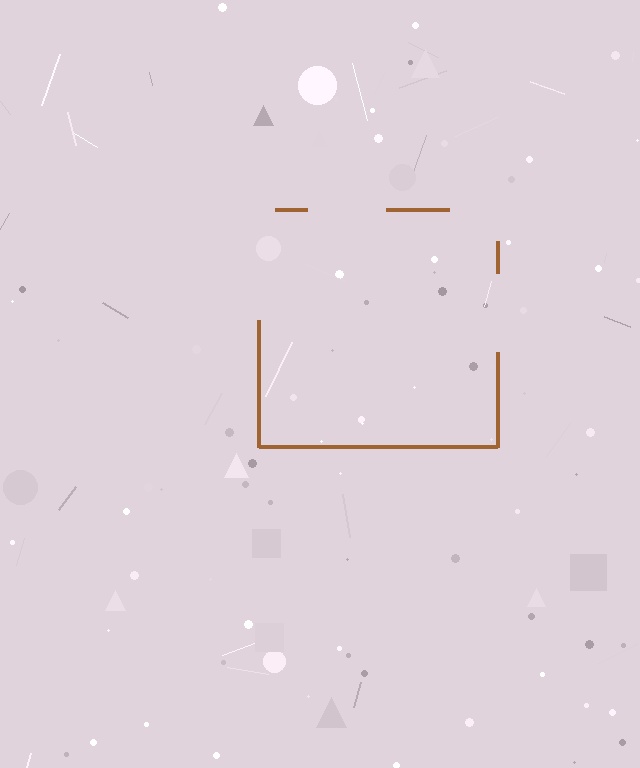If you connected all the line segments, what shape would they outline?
They would outline a square.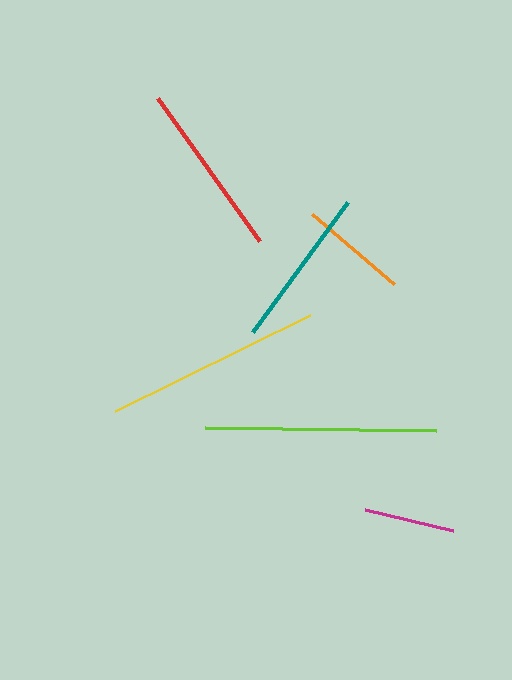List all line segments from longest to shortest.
From longest to shortest: lime, yellow, red, teal, orange, magenta.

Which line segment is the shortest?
The magenta line is the shortest at approximately 90 pixels.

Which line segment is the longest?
The lime line is the longest at approximately 231 pixels.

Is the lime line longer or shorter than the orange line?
The lime line is longer than the orange line.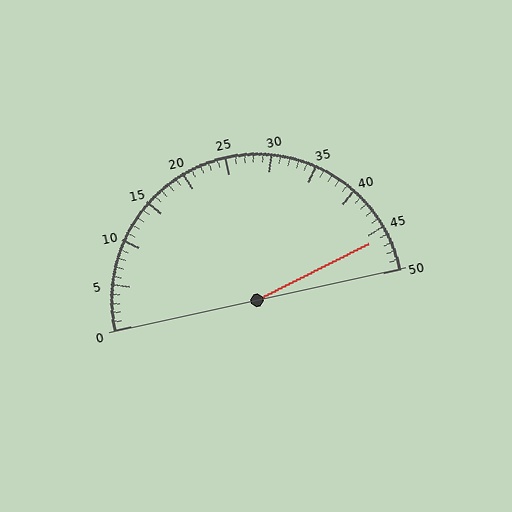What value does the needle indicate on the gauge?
The needle indicates approximately 46.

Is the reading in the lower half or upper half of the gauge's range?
The reading is in the upper half of the range (0 to 50).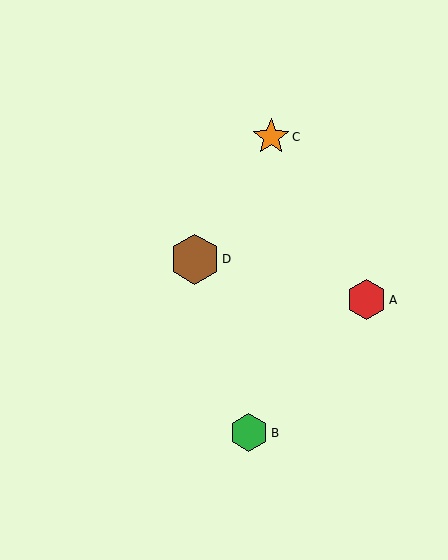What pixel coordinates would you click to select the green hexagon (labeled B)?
Click at (249, 433) to select the green hexagon B.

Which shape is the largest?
The brown hexagon (labeled D) is the largest.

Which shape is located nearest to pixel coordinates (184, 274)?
The brown hexagon (labeled D) at (195, 259) is nearest to that location.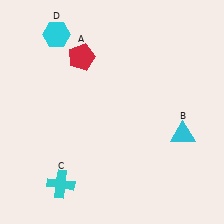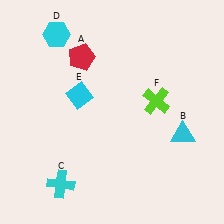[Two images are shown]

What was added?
A cyan diamond (E), a lime cross (F) were added in Image 2.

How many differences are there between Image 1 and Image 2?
There are 2 differences between the two images.